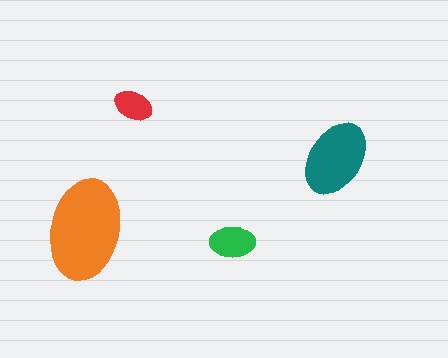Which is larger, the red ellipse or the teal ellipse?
The teal one.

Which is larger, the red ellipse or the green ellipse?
The green one.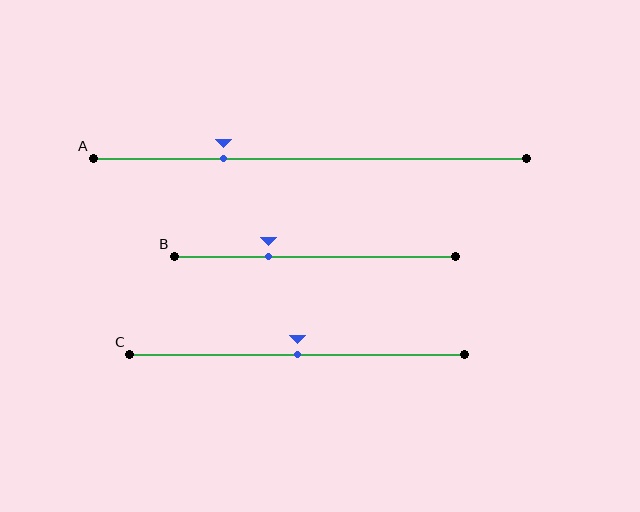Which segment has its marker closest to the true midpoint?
Segment C has its marker closest to the true midpoint.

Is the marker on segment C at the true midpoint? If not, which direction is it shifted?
Yes, the marker on segment C is at the true midpoint.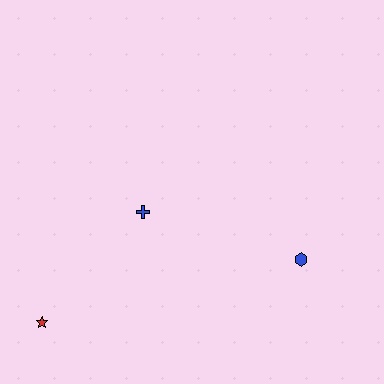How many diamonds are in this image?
There are no diamonds.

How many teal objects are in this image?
There are no teal objects.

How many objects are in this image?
There are 3 objects.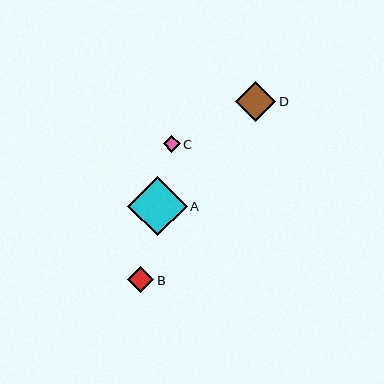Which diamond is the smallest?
Diamond C is the smallest with a size of approximately 16 pixels.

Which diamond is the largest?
Diamond A is the largest with a size of approximately 59 pixels.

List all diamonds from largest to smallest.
From largest to smallest: A, D, B, C.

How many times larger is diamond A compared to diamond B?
Diamond A is approximately 2.2 times the size of diamond B.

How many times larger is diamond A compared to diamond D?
Diamond A is approximately 1.5 times the size of diamond D.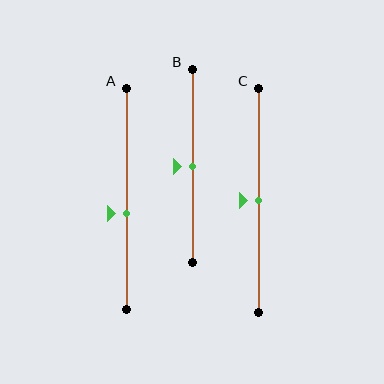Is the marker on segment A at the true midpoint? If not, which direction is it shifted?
No, the marker on segment A is shifted downward by about 7% of the segment length.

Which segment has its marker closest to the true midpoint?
Segment B has its marker closest to the true midpoint.